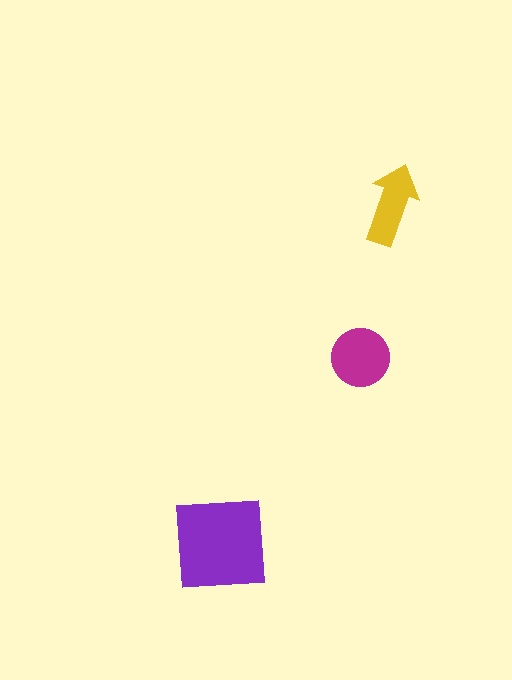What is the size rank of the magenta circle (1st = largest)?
2nd.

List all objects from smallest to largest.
The yellow arrow, the magenta circle, the purple square.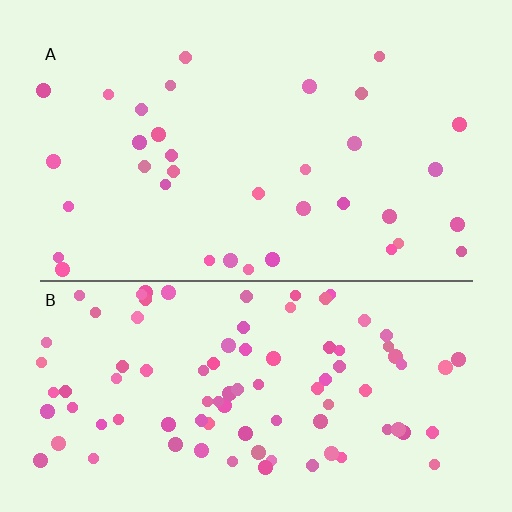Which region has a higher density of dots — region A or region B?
B (the bottom).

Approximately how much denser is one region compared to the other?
Approximately 2.7× — region B over region A.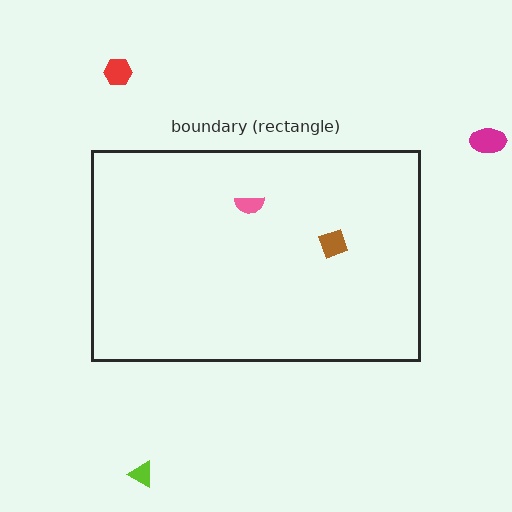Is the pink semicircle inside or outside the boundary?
Inside.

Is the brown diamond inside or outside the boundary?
Inside.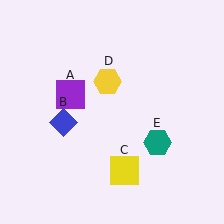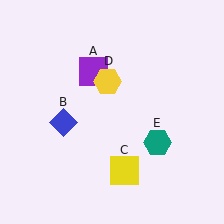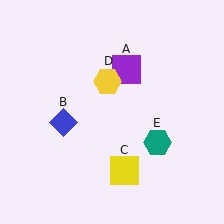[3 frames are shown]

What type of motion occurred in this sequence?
The purple square (object A) rotated clockwise around the center of the scene.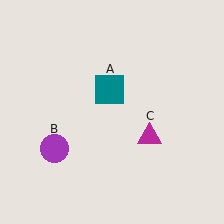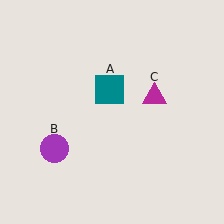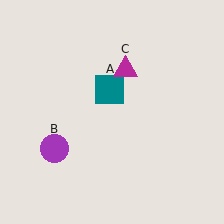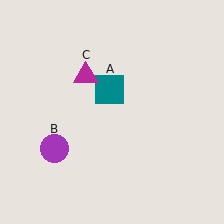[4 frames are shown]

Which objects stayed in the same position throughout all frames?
Teal square (object A) and purple circle (object B) remained stationary.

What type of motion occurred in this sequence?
The magenta triangle (object C) rotated counterclockwise around the center of the scene.